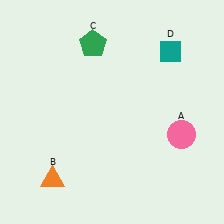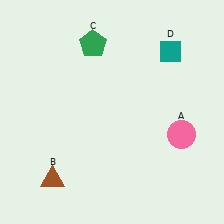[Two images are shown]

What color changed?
The triangle (B) changed from orange in Image 1 to brown in Image 2.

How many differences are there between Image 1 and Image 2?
There is 1 difference between the two images.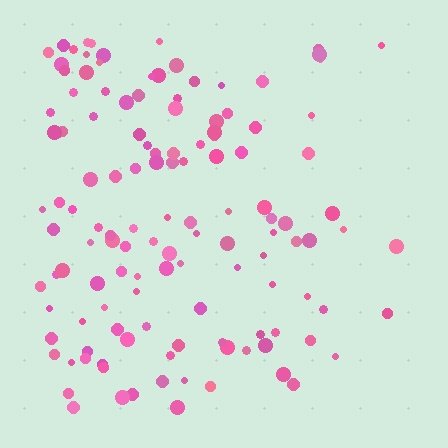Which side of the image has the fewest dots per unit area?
The right.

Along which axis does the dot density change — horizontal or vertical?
Horizontal.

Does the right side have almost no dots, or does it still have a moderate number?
Still a moderate number, just noticeably fewer than the left.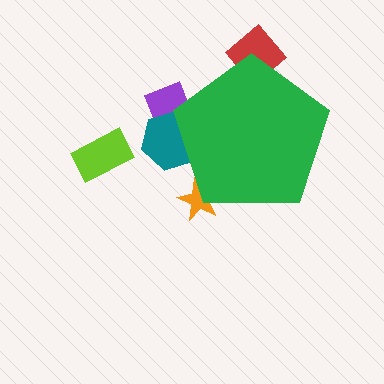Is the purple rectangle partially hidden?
Yes, the purple rectangle is partially hidden behind the green pentagon.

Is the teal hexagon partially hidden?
Yes, the teal hexagon is partially hidden behind the green pentagon.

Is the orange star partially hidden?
Yes, the orange star is partially hidden behind the green pentagon.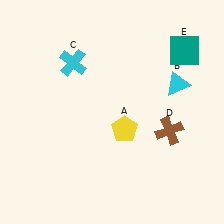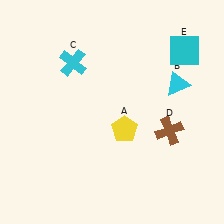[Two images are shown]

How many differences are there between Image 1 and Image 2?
There is 1 difference between the two images.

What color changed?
The square (E) changed from teal in Image 1 to cyan in Image 2.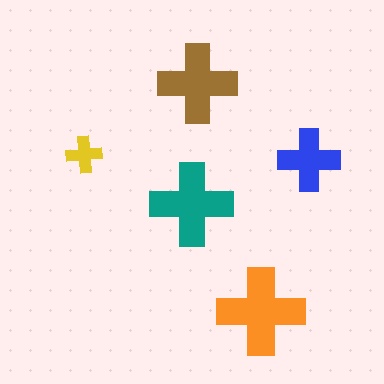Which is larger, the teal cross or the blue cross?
The teal one.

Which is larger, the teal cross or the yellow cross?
The teal one.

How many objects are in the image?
There are 5 objects in the image.